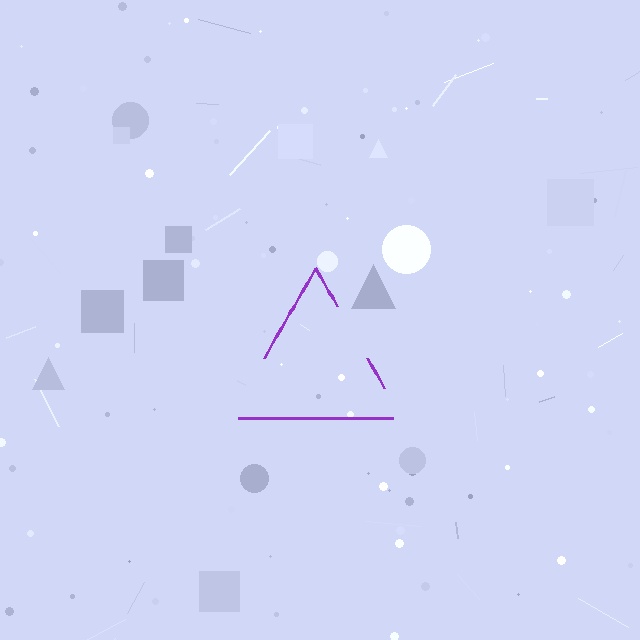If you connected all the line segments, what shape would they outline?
They would outline a triangle.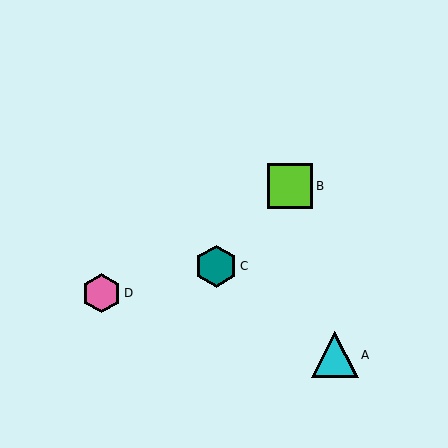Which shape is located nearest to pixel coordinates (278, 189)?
The lime square (labeled B) at (290, 186) is nearest to that location.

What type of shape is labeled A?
Shape A is a cyan triangle.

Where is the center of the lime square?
The center of the lime square is at (290, 186).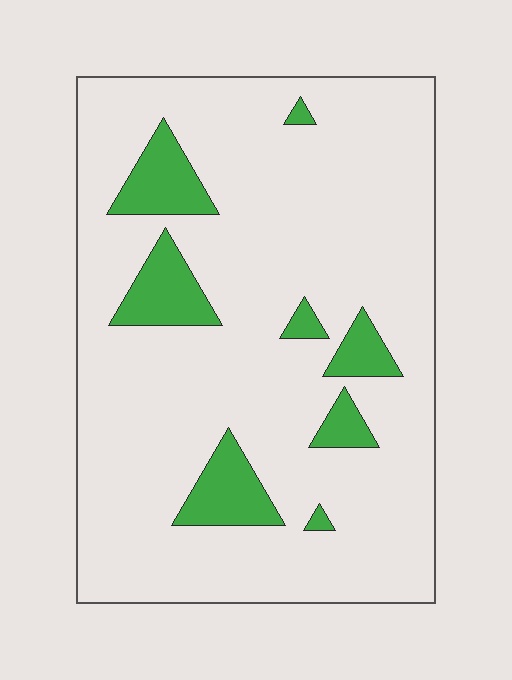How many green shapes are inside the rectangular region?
8.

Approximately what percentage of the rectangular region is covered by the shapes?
Approximately 15%.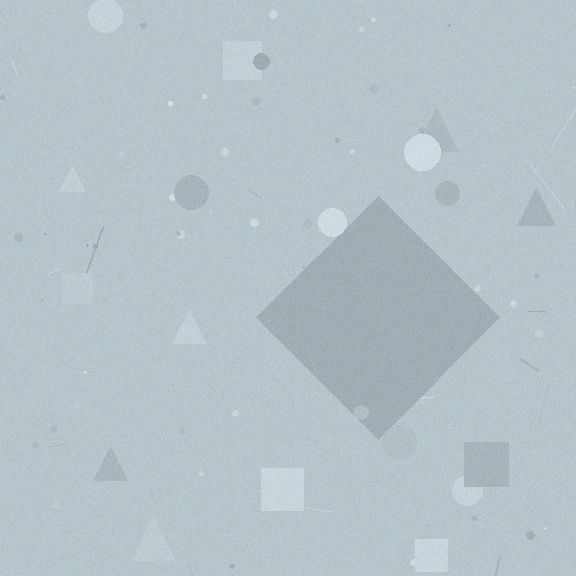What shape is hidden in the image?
A diamond is hidden in the image.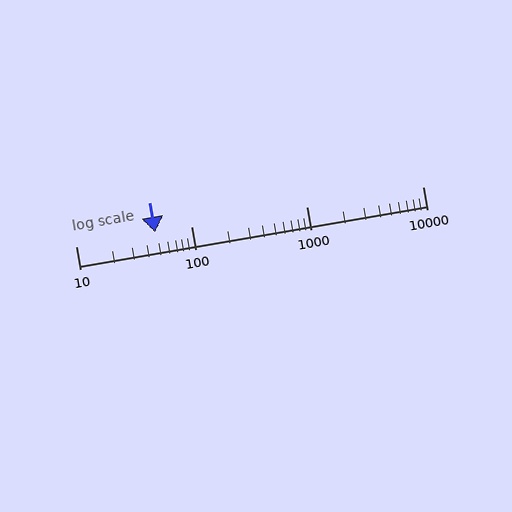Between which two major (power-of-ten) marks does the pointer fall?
The pointer is between 10 and 100.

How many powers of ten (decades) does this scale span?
The scale spans 3 decades, from 10 to 10000.